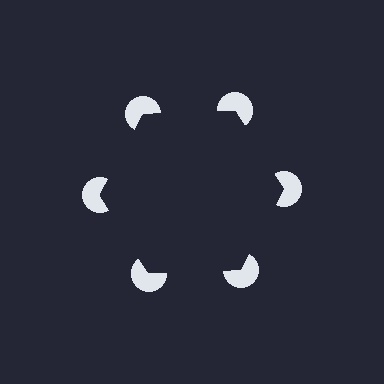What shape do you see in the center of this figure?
An illusory hexagon — its edges are inferred from the aligned wedge cuts in the pac-man discs, not physically drawn.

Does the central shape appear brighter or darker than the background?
It typically appears slightly darker than the background, even though no actual brightness change is drawn.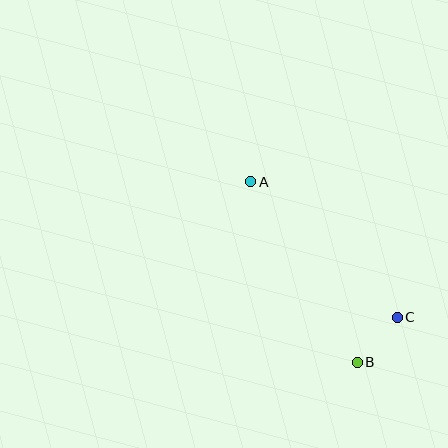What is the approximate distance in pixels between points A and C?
The distance between A and C is approximately 199 pixels.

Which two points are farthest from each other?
Points A and B are farthest from each other.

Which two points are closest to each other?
Points B and C are closest to each other.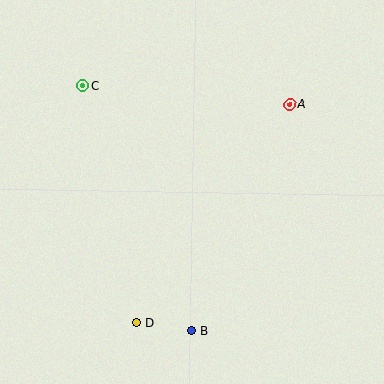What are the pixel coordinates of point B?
Point B is at (192, 331).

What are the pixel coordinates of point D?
Point D is at (136, 323).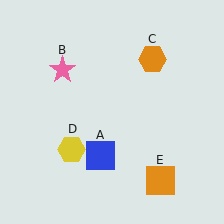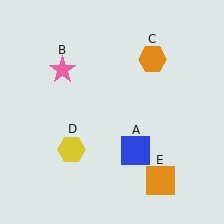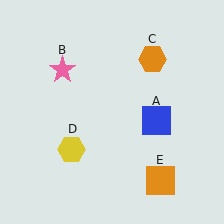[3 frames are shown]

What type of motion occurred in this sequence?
The blue square (object A) rotated counterclockwise around the center of the scene.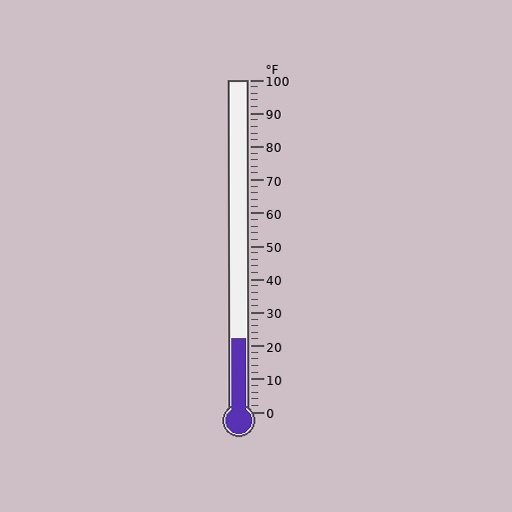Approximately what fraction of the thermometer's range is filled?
The thermometer is filled to approximately 20% of its range.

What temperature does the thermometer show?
The thermometer shows approximately 22°F.